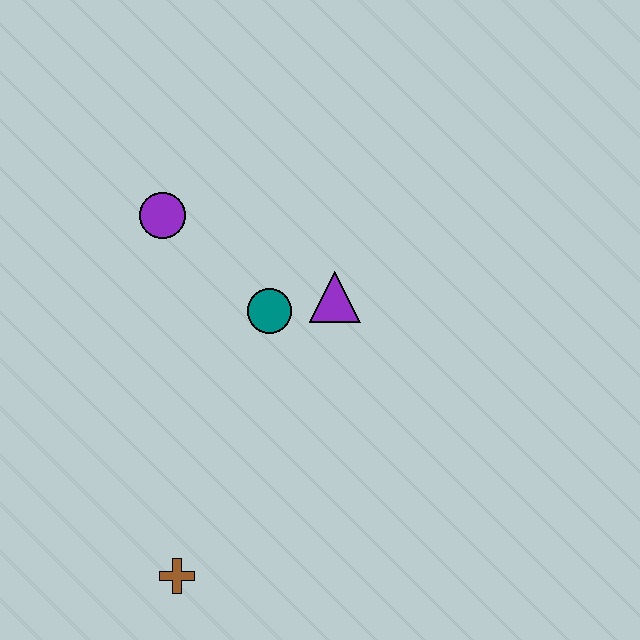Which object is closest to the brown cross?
The teal circle is closest to the brown cross.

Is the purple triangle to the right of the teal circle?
Yes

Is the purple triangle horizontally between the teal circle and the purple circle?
No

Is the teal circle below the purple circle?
Yes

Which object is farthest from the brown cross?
The purple circle is farthest from the brown cross.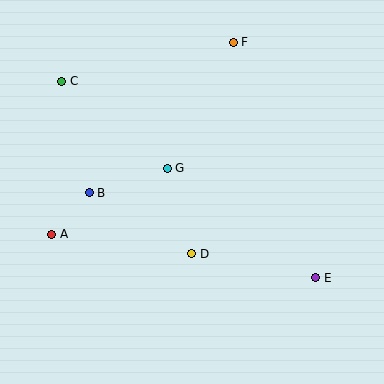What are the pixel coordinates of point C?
Point C is at (62, 81).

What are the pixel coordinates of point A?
Point A is at (52, 234).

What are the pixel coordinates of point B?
Point B is at (89, 193).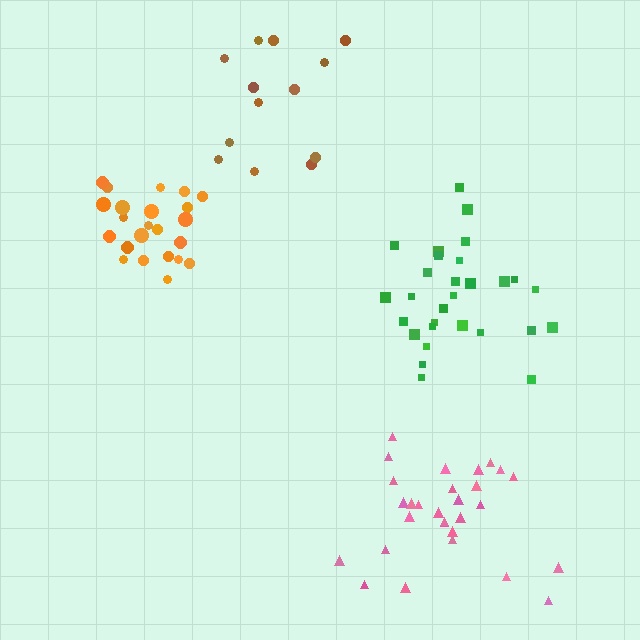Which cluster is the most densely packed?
Orange.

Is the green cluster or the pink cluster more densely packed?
Pink.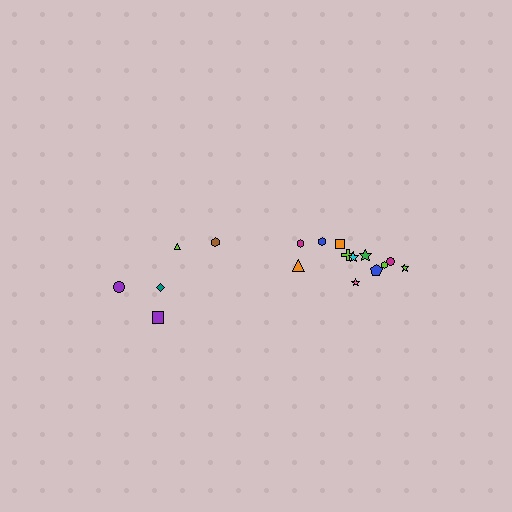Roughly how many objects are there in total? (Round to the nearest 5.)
Roughly 15 objects in total.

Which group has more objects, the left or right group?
The right group.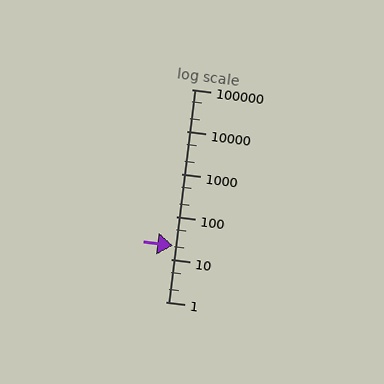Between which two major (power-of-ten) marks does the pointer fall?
The pointer is between 10 and 100.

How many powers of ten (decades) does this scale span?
The scale spans 5 decades, from 1 to 100000.